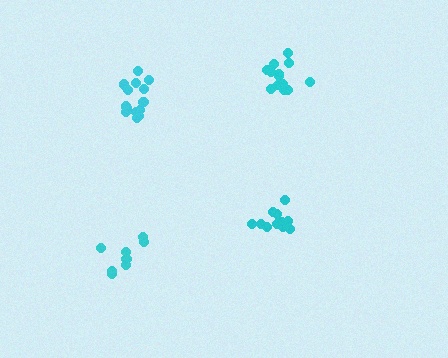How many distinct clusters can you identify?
There are 4 distinct clusters.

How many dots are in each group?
Group 1: 13 dots, Group 2: 8 dots, Group 3: 14 dots, Group 4: 11 dots (46 total).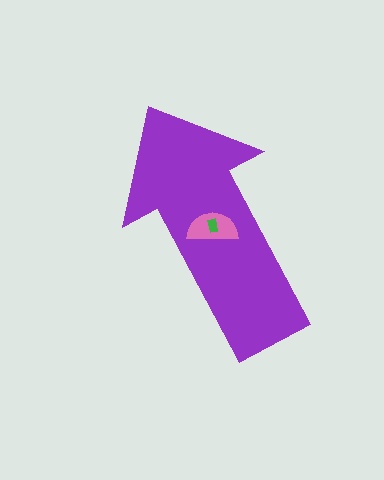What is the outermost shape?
The purple arrow.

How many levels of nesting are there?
3.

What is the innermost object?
The green rectangle.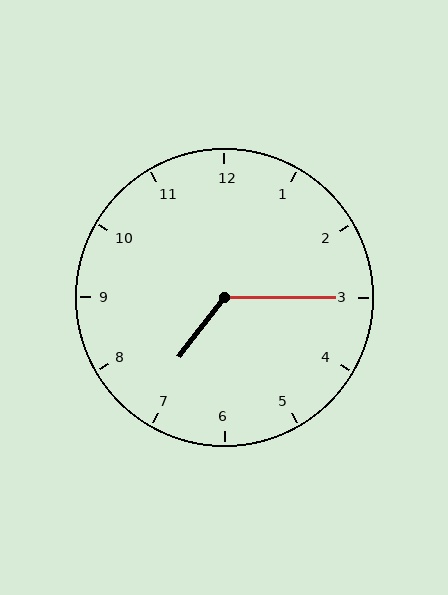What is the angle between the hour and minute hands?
Approximately 128 degrees.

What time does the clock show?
7:15.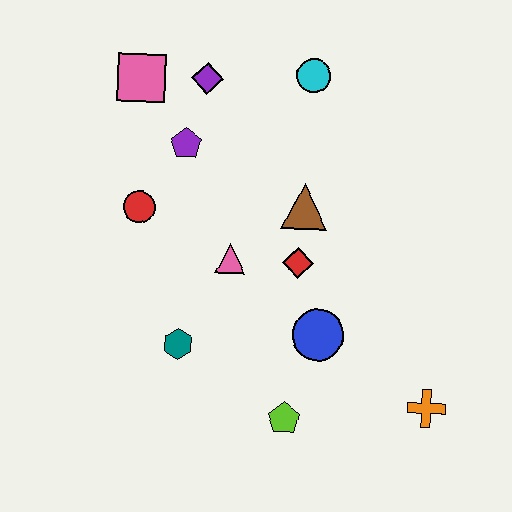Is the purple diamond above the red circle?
Yes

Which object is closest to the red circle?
The purple pentagon is closest to the red circle.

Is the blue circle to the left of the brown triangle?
No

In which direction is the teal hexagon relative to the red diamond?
The teal hexagon is to the left of the red diamond.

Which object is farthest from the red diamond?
The pink square is farthest from the red diamond.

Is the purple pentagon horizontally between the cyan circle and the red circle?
Yes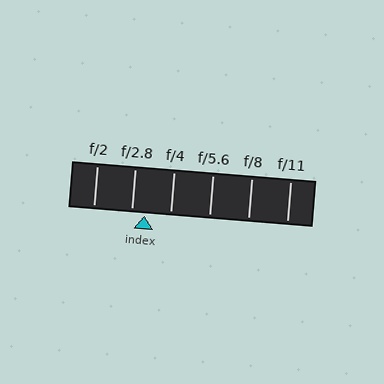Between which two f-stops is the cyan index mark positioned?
The index mark is between f/2.8 and f/4.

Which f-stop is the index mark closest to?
The index mark is closest to f/2.8.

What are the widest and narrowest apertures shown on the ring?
The widest aperture shown is f/2 and the narrowest is f/11.